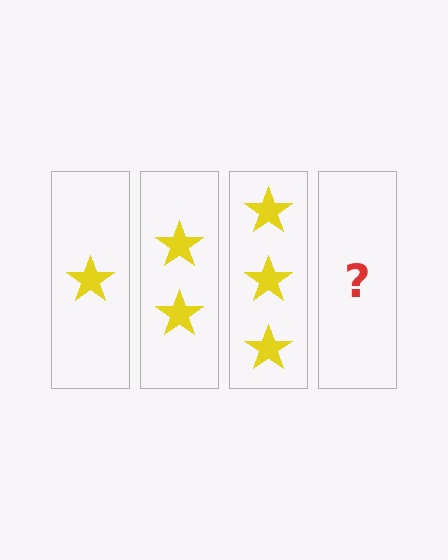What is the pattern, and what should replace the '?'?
The pattern is that each step adds one more star. The '?' should be 4 stars.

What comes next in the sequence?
The next element should be 4 stars.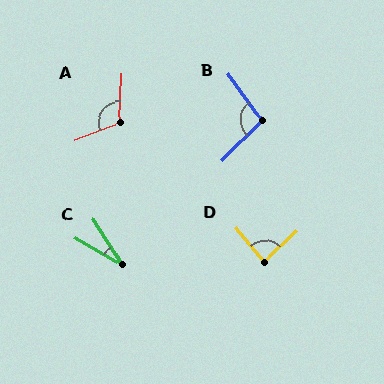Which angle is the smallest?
C, at approximately 27 degrees.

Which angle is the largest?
A, at approximately 114 degrees.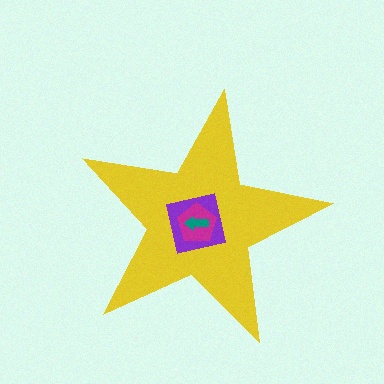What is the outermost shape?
The yellow star.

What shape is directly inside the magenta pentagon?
The teal arrow.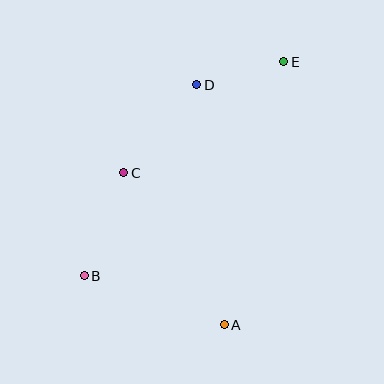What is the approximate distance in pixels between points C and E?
The distance between C and E is approximately 195 pixels.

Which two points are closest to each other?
Points D and E are closest to each other.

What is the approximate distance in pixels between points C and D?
The distance between C and D is approximately 114 pixels.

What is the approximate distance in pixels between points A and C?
The distance between A and C is approximately 182 pixels.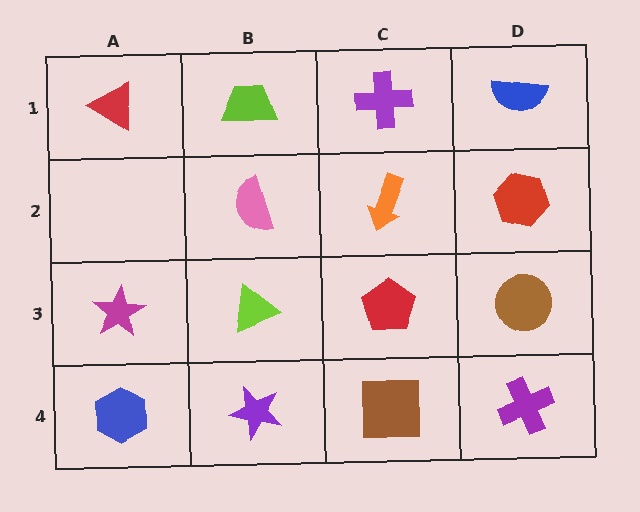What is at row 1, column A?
A red triangle.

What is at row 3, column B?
A lime triangle.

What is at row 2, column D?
A red hexagon.